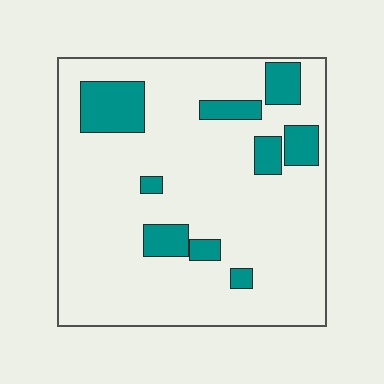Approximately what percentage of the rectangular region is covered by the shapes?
Approximately 15%.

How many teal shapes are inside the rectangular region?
9.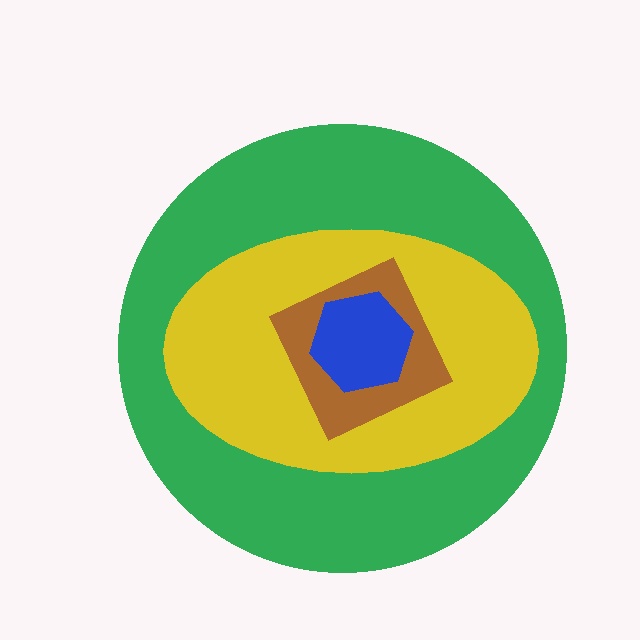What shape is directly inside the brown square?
The blue hexagon.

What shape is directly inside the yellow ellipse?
The brown square.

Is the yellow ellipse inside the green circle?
Yes.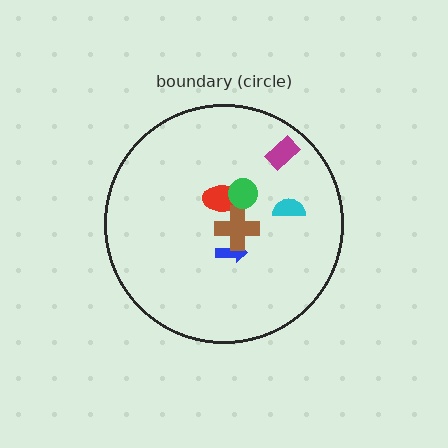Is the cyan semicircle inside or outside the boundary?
Inside.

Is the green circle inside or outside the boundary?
Inside.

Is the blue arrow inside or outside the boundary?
Inside.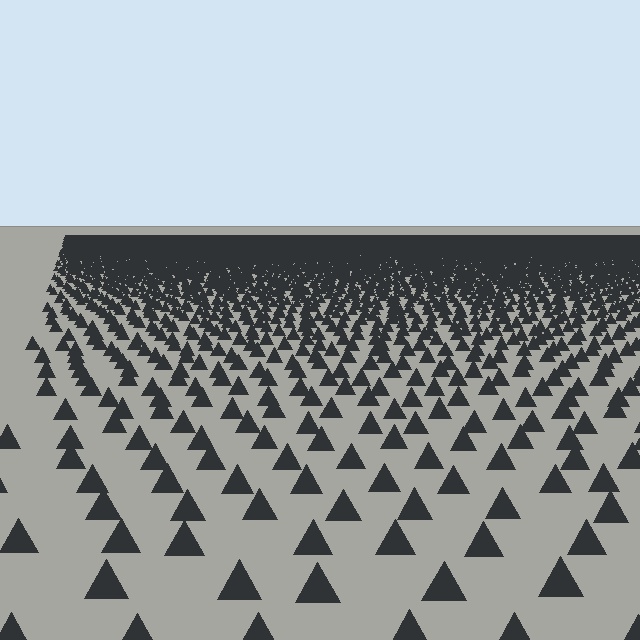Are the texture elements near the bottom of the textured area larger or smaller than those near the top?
Larger. Near the bottom, elements are closer to the viewer and appear at a bigger on-screen size.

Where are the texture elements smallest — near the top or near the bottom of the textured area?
Near the top.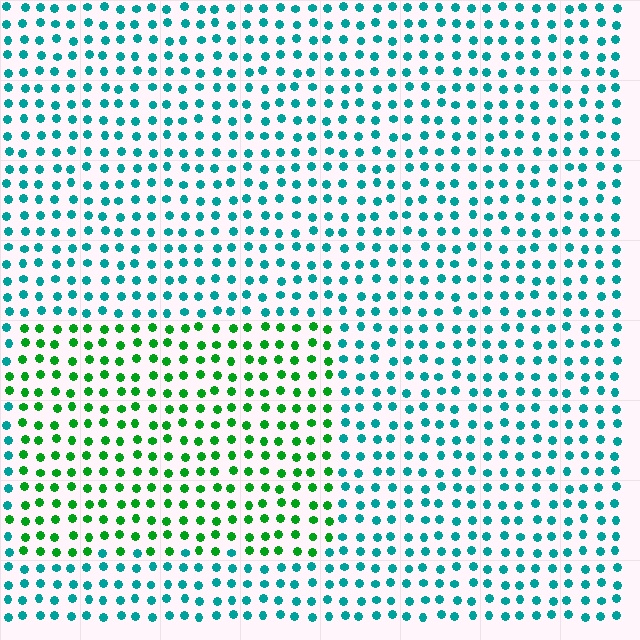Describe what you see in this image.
The image is filled with small teal elements in a uniform arrangement. A rectangle-shaped region is visible where the elements are tinted to a slightly different hue, forming a subtle color boundary.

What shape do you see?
I see a rectangle.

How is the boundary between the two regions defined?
The boundary is defined purely by a slight shift in hue (about 49 degrees). Spacing, size, and orientation are identical on both sides.